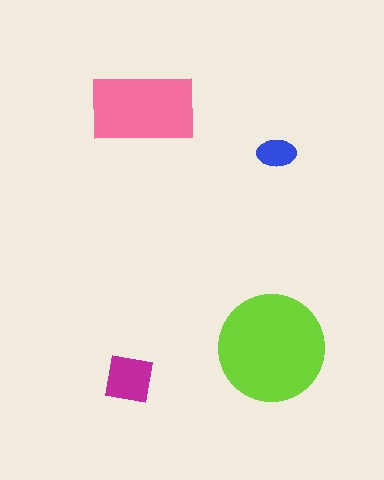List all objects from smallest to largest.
The blue ellipse, the magenta square, the pink rectangle, the lime circle.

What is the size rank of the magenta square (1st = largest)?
3rd.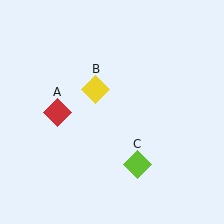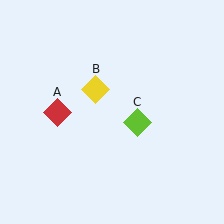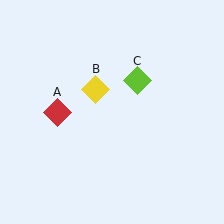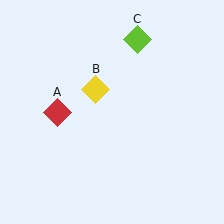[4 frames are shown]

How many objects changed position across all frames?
1 object changed position: lime diamond (object C).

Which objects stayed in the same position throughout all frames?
Red diamond (object A) and yellow diamond (object B) remained stationary.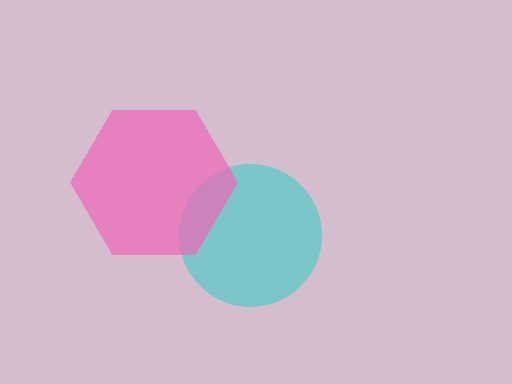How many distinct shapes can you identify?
There are 2 distinct shapes: a cyan circle, a pink hexagon.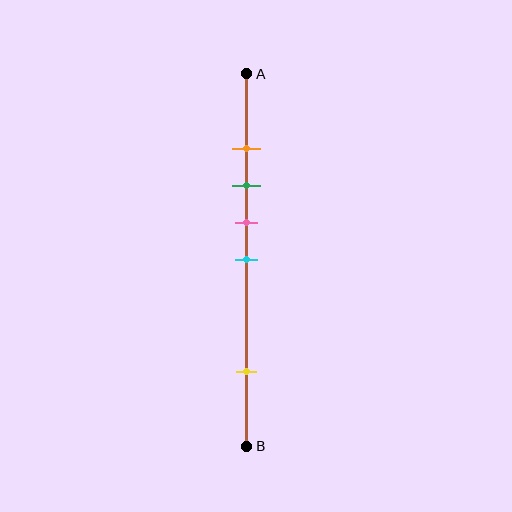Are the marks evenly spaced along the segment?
No, the marks are not evenly spaced.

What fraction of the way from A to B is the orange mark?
The orange mark is approximately 20% (0.2) of the way from A to B.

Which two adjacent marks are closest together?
The orange and green marks are the closest adjacent pair.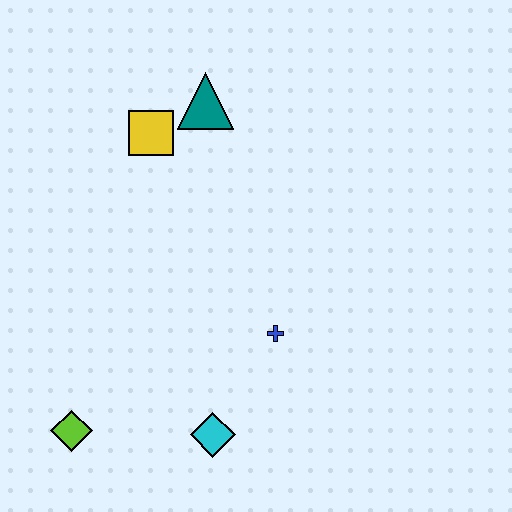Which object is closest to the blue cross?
The cyan diamond is closest to the blue cross.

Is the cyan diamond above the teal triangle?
No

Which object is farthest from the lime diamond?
The teal triangle is farthest from the lime diamond.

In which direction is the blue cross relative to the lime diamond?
The blue cross is to the right of the lime diamond.